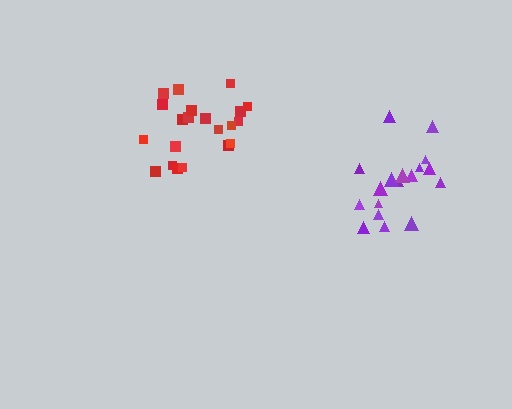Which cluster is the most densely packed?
Red.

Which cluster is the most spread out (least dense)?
Purple.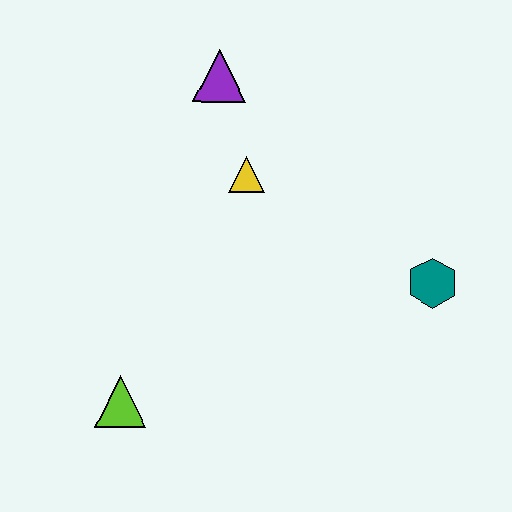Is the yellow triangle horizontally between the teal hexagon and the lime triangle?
Yes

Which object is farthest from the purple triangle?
The lime triangle is farthest from the purple triangle.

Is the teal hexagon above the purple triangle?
No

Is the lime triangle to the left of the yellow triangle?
Yes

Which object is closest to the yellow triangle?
The purple triangle is closest to the yellow triangle.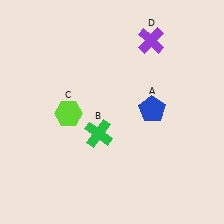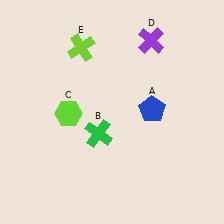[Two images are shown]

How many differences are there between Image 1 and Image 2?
There is 1 difference between the two images.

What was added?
A lime cross (E) was added in Image 2.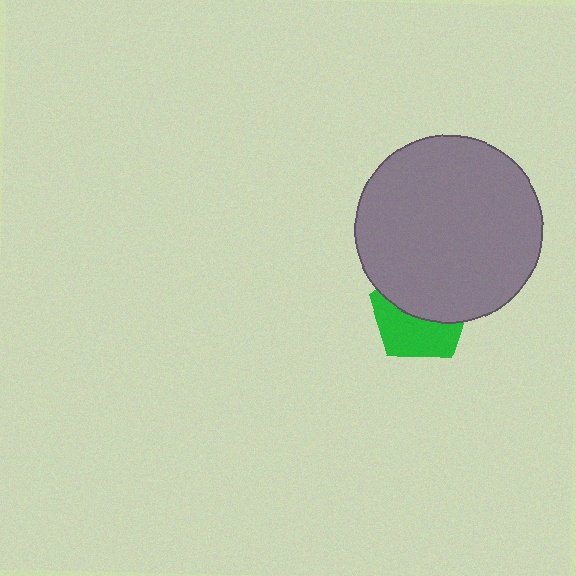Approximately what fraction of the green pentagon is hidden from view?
Roughly 53% of the green pentagon is hidden behind the gray circle.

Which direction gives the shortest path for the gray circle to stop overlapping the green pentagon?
Moving up gives the shortest separation.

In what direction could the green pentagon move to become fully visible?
The green pentagon could move down. That would shift it out from behind the gray circle entirely.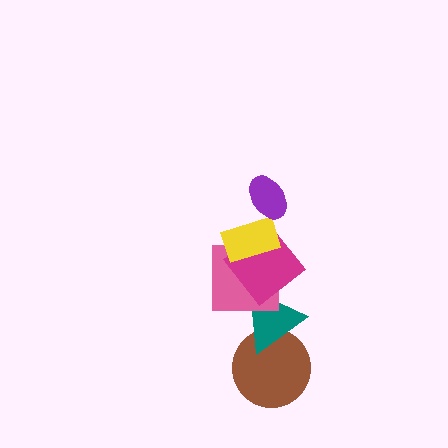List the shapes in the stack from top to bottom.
From top to bottom: the purple ellipse, the yellow rectangle, the magenta diamond, the pink square, the teal triangle, the brown circle.